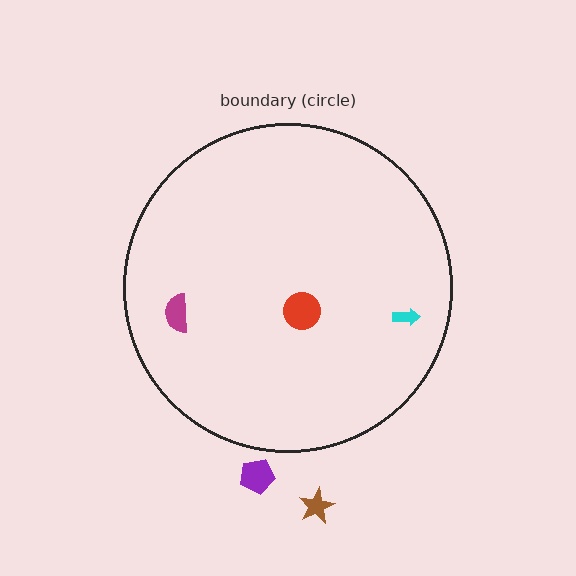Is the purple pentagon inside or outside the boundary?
Outside.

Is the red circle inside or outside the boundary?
Inside.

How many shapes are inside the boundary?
3 inside, 2 outside.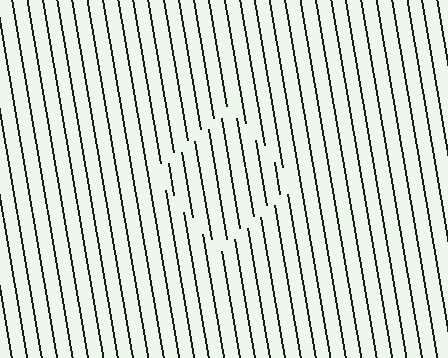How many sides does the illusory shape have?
4 sides — the line-ends trace a square.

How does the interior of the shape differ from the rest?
The interior of the shape contains the same grating, shifted by half a period — the contour is defined by the phase discontinuity where line-ends from the inner and outer gratings abut.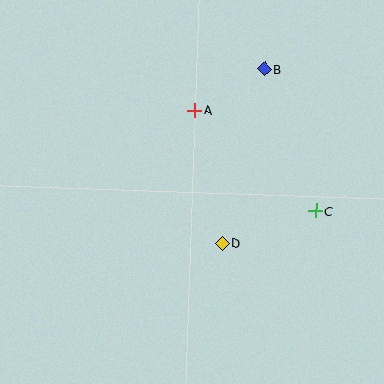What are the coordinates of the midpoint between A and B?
The midpoint between A and B is at (230, 90).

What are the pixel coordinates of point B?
Point B is at (264, 69).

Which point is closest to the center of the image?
Point D at (222, 244) is closest to the center.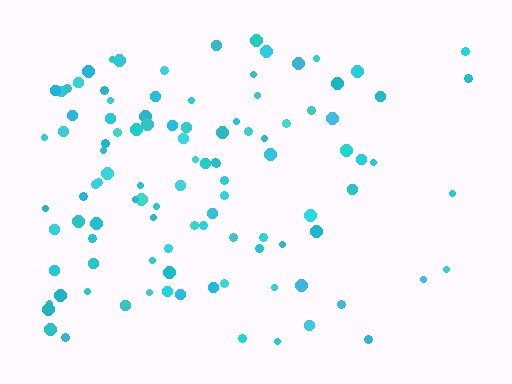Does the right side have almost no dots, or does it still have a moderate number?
Still a moderate number, just noticeably fewer than the left.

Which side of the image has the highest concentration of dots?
The left.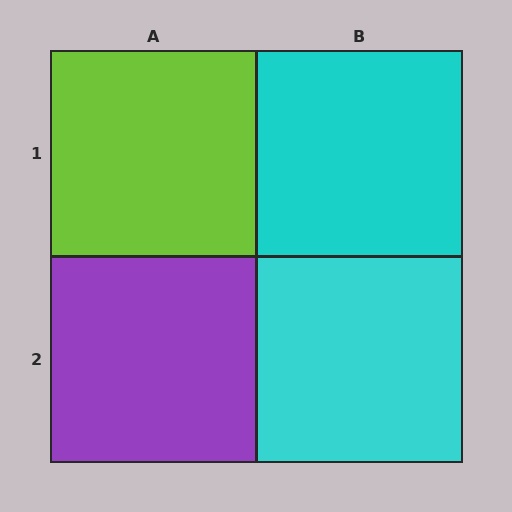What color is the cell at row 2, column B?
Cyan.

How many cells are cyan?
2 cells are cyan.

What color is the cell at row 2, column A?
Purple.